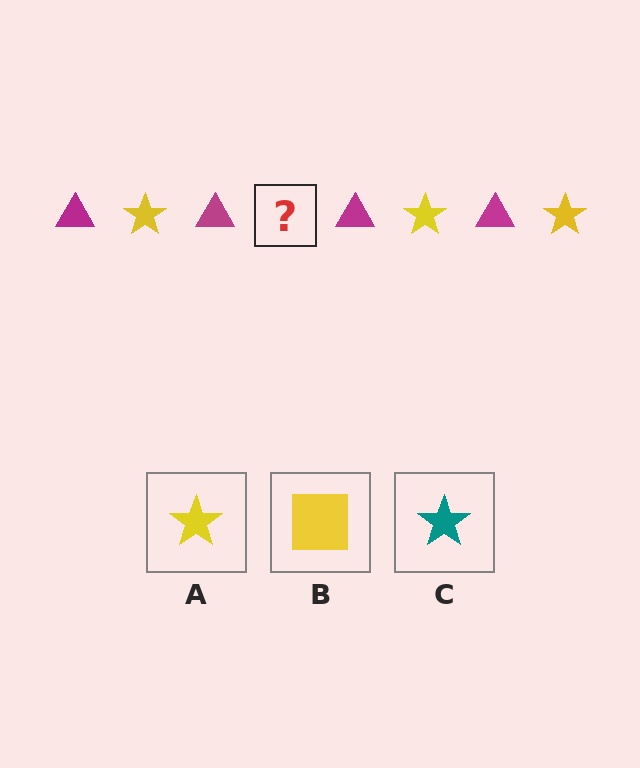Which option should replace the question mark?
Option A.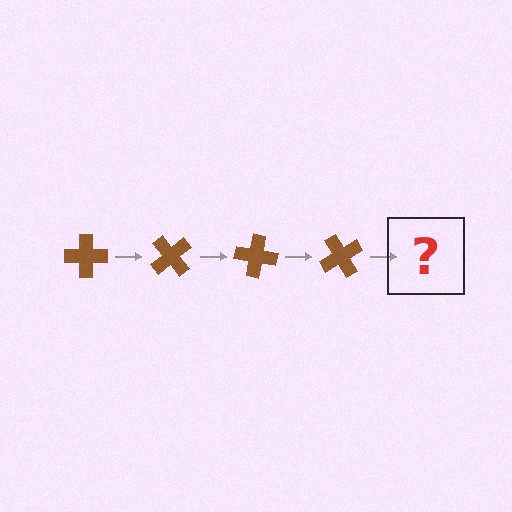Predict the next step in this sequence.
The next step is a brown cross rotated 200 degrees.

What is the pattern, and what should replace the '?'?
The pattern is that the cross rotates 50 degrees each step. The '?' should be a brown cross rotated 200 degrees.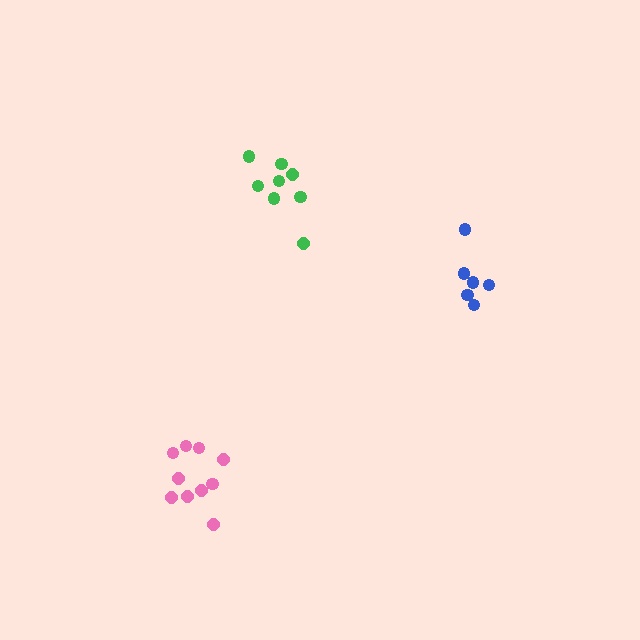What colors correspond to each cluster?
The clusters are colored: pink, blue, green.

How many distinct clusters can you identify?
There are 3 distinct clusters.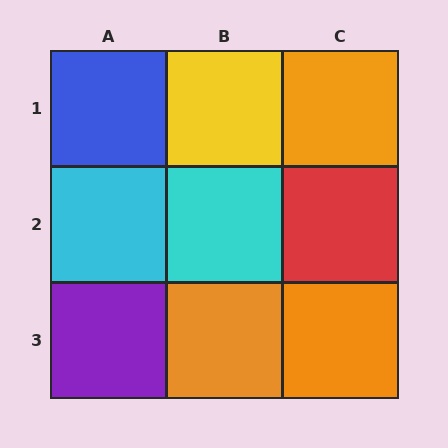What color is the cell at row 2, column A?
Cyan.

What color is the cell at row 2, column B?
Cyan.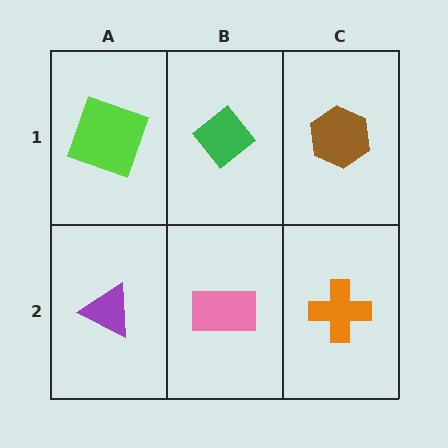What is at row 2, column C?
An orange cross.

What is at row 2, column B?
A pink rectangle.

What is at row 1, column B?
A green diamond.